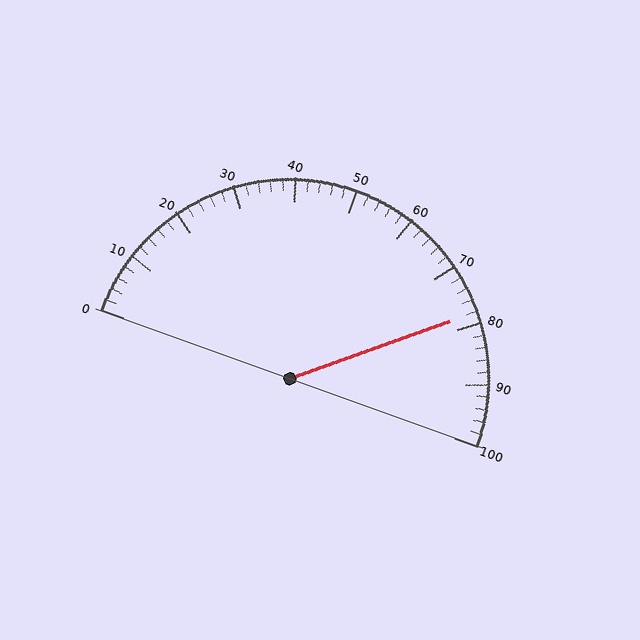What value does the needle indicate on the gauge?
The needle indicates approximately 78.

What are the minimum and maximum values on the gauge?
The gauge ranges from 0 to 100.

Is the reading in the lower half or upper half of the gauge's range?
The reading is in the upper half of the range (0 to 100).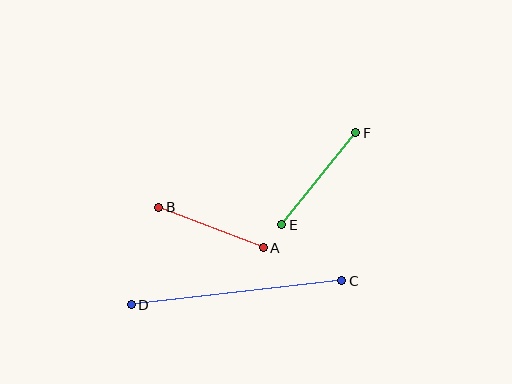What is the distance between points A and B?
The distance is approximately 112 pixels.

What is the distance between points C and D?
The distance is approximately 212 pixels.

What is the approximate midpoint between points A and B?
The midpoint is at approximately (211, 228) pixels.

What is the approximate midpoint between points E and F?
The midpoint is at approximately (319, 179) pixels.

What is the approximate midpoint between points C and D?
The midpoint is at approximately (236, 293) pixels.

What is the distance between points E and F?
The distance is approximately 118 pixels.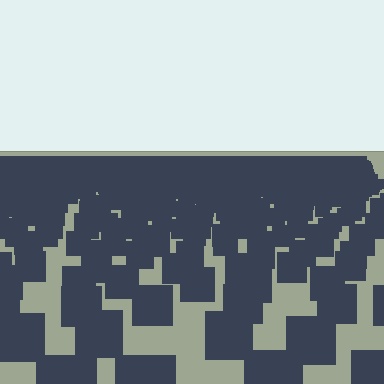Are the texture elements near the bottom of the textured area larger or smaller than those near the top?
Larger. Near the bottom, elements are closer to the viewer and appear at a bigger on-screen size.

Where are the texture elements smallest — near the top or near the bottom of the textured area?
Near the top.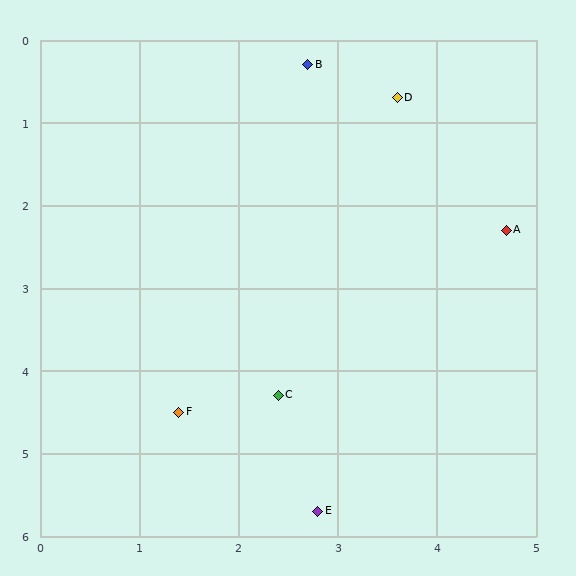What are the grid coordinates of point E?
Point E is at approximately (2.8, 5.7).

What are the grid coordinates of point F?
Point F is at approximately (1.4, 4.5).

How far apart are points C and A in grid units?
Points C and A are about 3.0 grid units apart.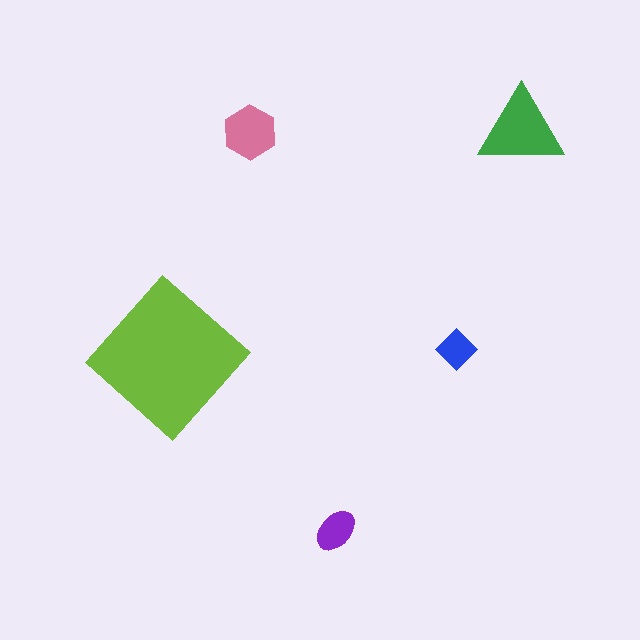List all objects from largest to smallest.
The lime diamond, the green triangle, the pink hexagon, the purple ellipse, the blue diamond.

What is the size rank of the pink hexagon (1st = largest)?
3rd.